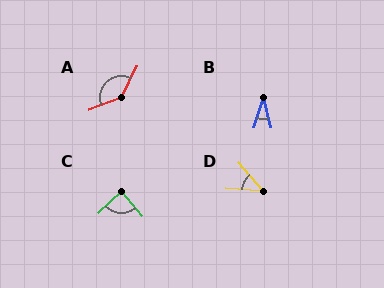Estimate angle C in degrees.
Approximately 86 degrees.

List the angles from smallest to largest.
B (31°), D (47°), C (86°), A (138°).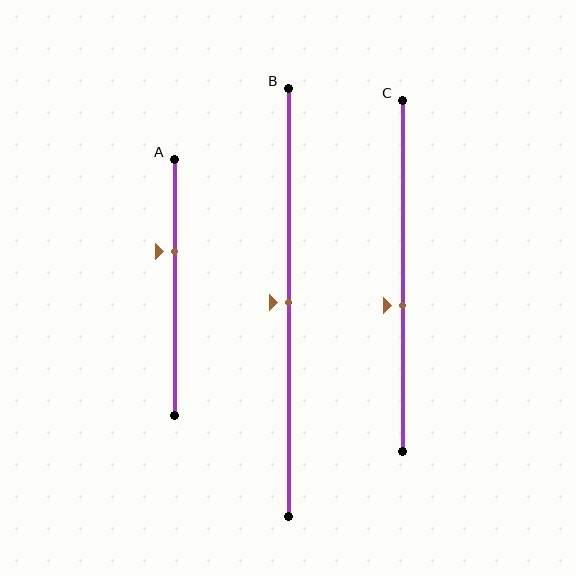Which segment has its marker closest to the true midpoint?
Segment B has its marker closest to the true midpoint.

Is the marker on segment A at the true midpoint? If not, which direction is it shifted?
No, the marker on segment A is shifted upward by about 14% of the segment length.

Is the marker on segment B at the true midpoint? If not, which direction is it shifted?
Yes, the marker on segment B is at the true midpoint.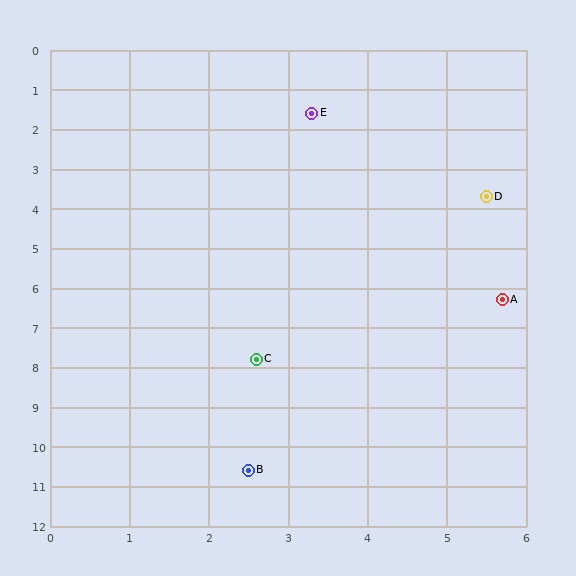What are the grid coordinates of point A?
Point A is at approximately (5.7, 6.3).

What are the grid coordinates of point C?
Point C is at approximately (2.6, 7.8).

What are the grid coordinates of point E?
Point E is at approximately (3.3, 1.6).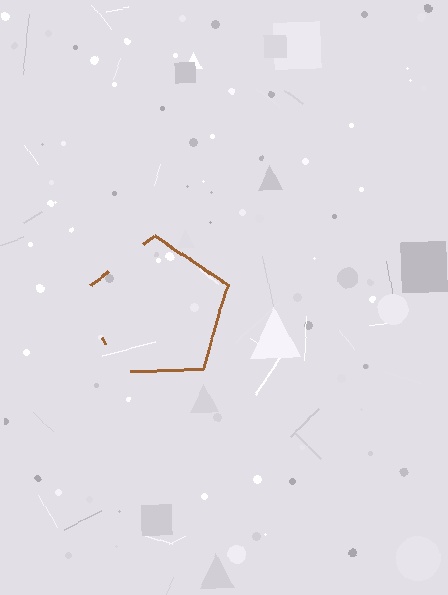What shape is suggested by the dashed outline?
The dashed outline suggests a pentagon.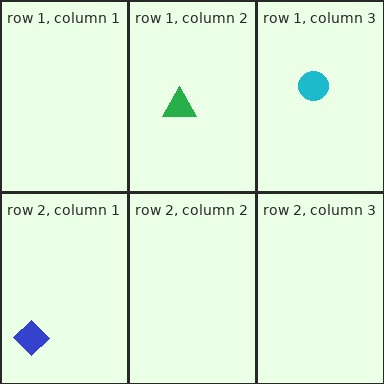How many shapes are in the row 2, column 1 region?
1.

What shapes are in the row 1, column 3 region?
The cyan circle.